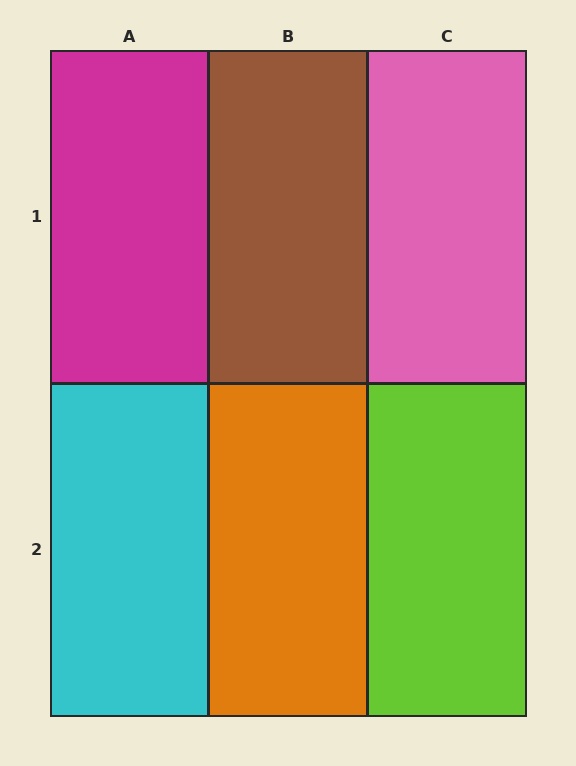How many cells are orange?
1 cell is orange.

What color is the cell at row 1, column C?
Pink.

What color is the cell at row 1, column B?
Brown.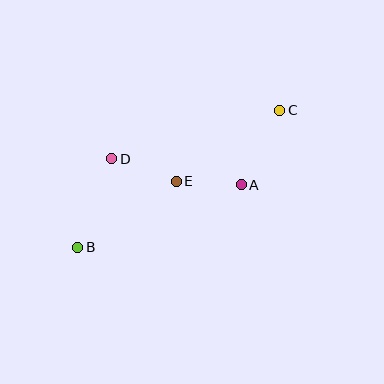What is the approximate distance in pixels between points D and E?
The distance between D and E is approximately 68 pixels.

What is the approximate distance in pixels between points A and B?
The distance between A and B is approximately 175 pixels.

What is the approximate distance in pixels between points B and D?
The distance between B and D is approximately 95 pixels.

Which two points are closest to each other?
Points A and E are closest to each other.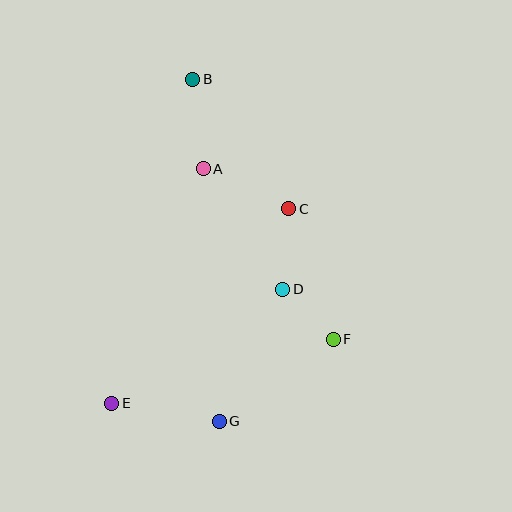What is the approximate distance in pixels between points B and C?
The distance between B and C is approximately 161 pixels.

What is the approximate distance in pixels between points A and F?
The distance between A and F is approximately 214 pixels.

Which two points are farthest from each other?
Points B and G are farthest from each other.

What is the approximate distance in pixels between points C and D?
The distance between C and D is approximately 81 pixels.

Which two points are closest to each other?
Points D and F are closest to each other.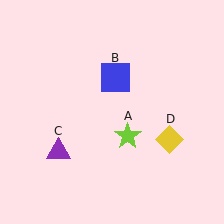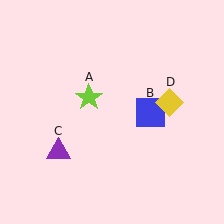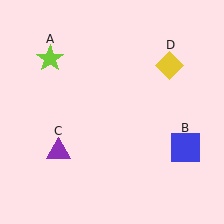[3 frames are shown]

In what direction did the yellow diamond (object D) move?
The yellow diamond (object D) moved up.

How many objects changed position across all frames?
3 objects changed position: lime star (object A), blue square (object B), yellow diamond (object D).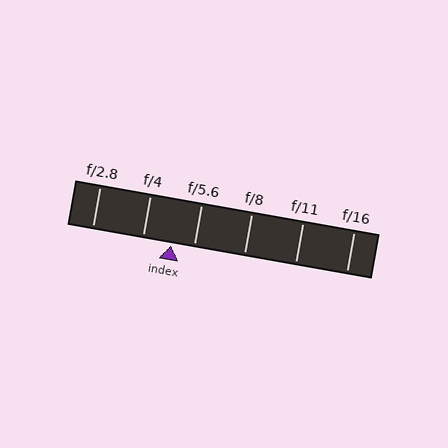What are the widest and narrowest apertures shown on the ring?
The widest aperture shown is f/2.8 and the narrowest is f/16.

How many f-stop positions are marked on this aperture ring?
There are 6 f-stop positions marked.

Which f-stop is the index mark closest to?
The index mark is closest to f/5.6.